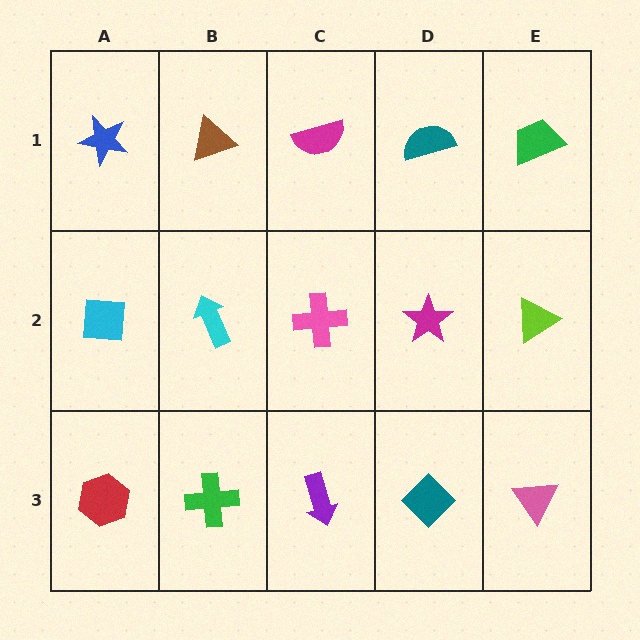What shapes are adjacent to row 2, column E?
A green trapezoid (row 1, column E), a pink triangle (row 3, column E), a magenta star (row 2, column D).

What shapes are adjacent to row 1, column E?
A lime triangle (row 2, column E), a teal semicircle (row 1, column D).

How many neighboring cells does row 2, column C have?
4.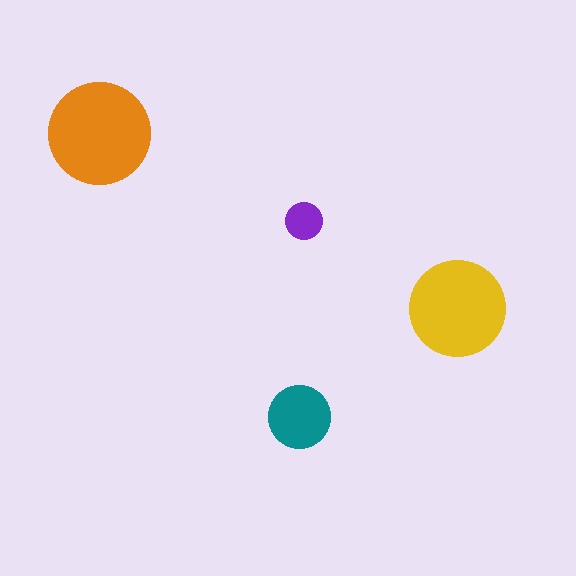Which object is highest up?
The orange circle is topmost.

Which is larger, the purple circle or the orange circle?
The orange one.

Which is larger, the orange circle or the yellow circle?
The orange one.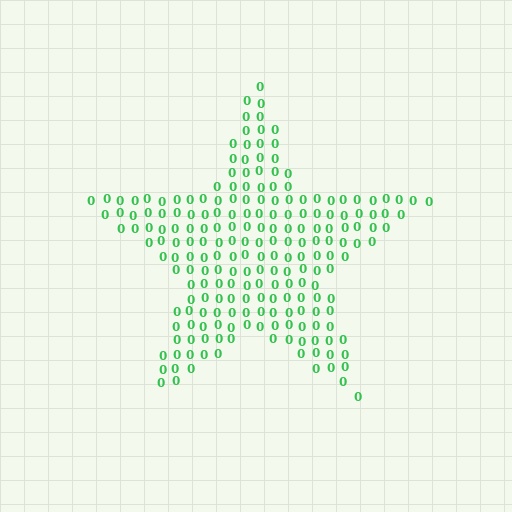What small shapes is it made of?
It is made of small digit 0's.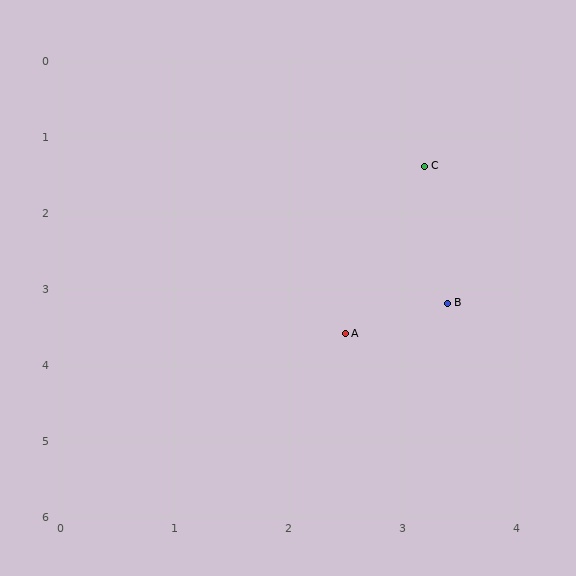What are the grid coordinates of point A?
Point A is at approximately (2.5, 3.6).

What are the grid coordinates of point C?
Point C is at approximately (3.2, 1.4).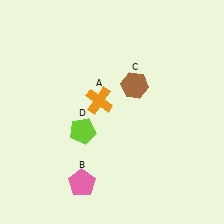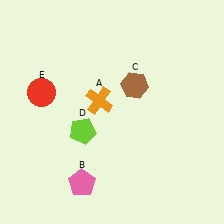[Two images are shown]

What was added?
A red circle (E) was added in Image 2.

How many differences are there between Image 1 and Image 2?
There is 1 difference between the two images.